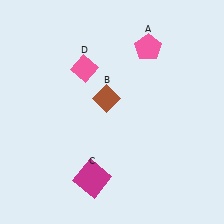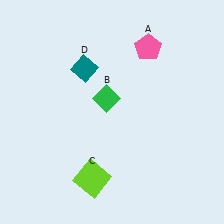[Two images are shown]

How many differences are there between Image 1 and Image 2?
There are 3 differences between the two images.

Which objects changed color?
B changed from brown to green. C changed from magenta to lime. D changed from pink to teal.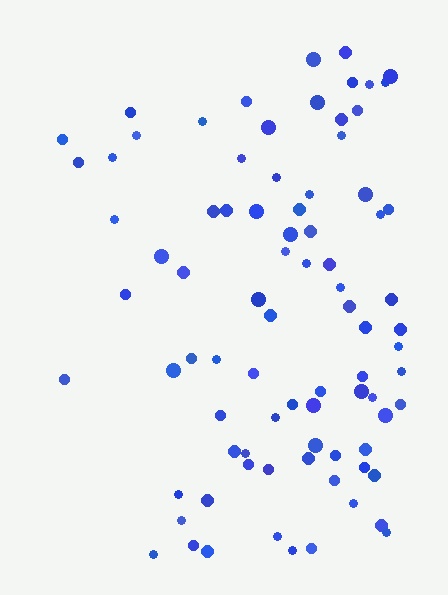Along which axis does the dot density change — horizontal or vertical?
Horizontal.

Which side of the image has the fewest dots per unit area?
The left.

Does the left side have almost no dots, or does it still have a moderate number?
Still a moderate number, just noticeably fewer than the right.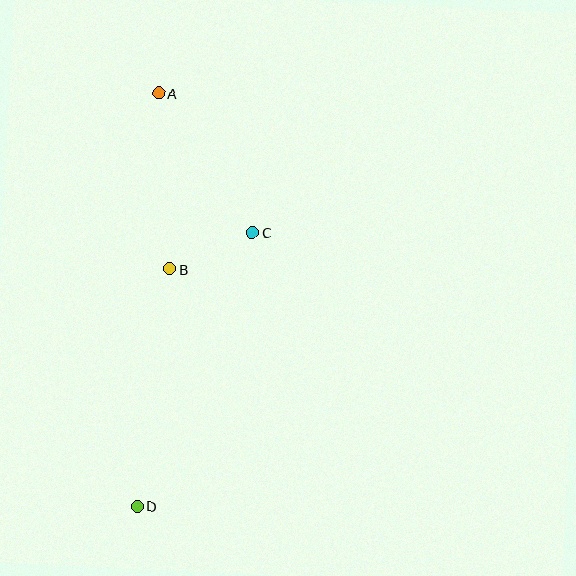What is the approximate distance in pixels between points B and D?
The distance between B and D is approximately 239 pixels.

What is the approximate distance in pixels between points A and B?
The distance between A and B is approximately 176 pixels.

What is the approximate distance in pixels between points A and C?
The distance between A and C is approximately 168 pixels.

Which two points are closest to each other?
Points B and C are closest to each other.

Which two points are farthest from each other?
Points A and D are farthest from each other.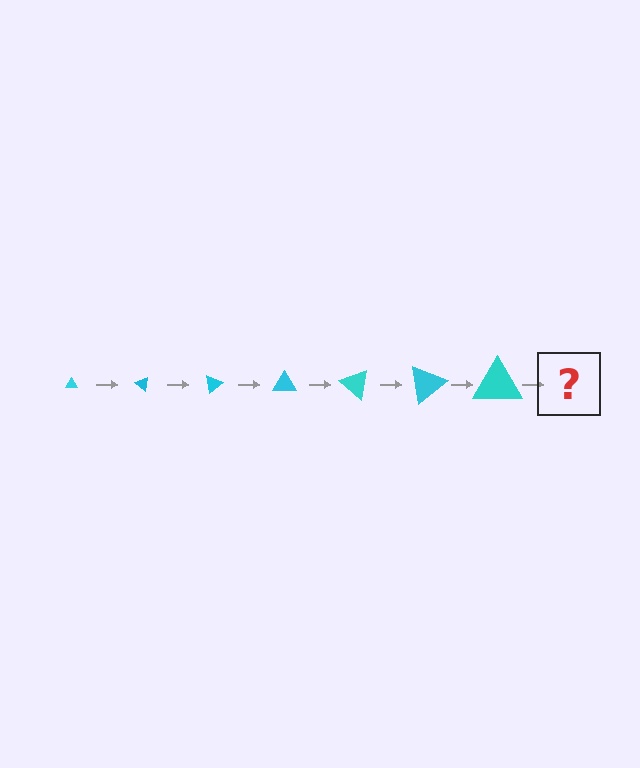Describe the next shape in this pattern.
It should be a triangle, larger than the previous one and rotated 280 degrees from the start.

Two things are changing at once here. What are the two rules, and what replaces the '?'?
The two rules are that the triangle grows larger each step and it rotates 40 degrees each step. The '?' should be a triangle, larger than the previous one and rotated 280 degrees from the start.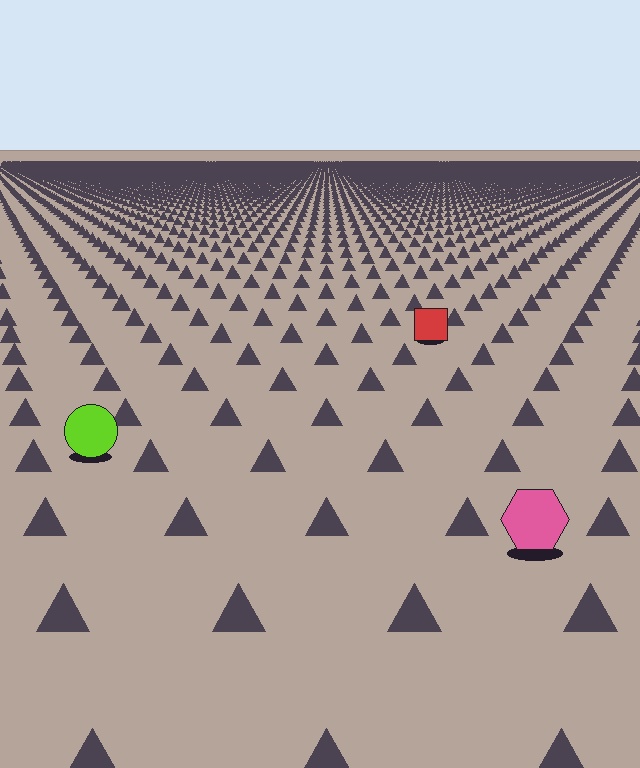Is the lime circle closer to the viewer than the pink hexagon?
No. The pink hexagon is closer — you can tell from the texture gradient: the ground texture is coarser near it.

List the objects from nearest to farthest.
From nearest to farthest: the pink hexagon, the lime circle, the red square.